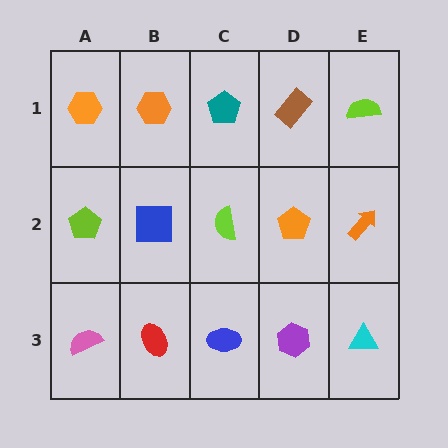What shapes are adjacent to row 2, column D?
A brown rectangle (row 1, column D), a purple hexagon (row 3, column D), a lime semicircle (row 2, column C), an orange arrow (row 2, column E).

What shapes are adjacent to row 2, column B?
An orange hexagon (row 1, column B), a red ellipse (row 3, column B), a lime pentagon (row 2, column A), a lime semicircle (row 2, column C).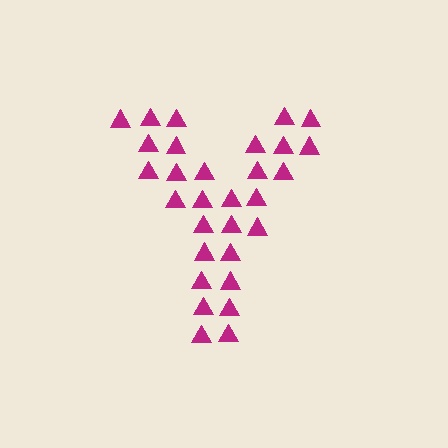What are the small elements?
The small elements are triangles.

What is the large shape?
The large shape is the letter Y.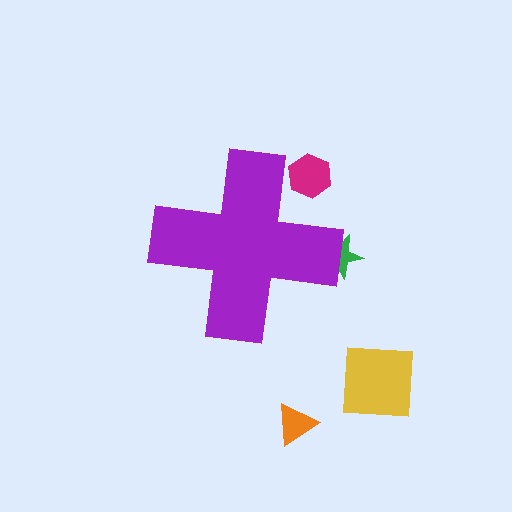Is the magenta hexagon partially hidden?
Yes, the magenta hexagon is partially hidden behind the purple cross.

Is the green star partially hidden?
Yes, the green star is partially hidden behind the purple cross.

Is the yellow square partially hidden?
No, the yellow square is fully visible.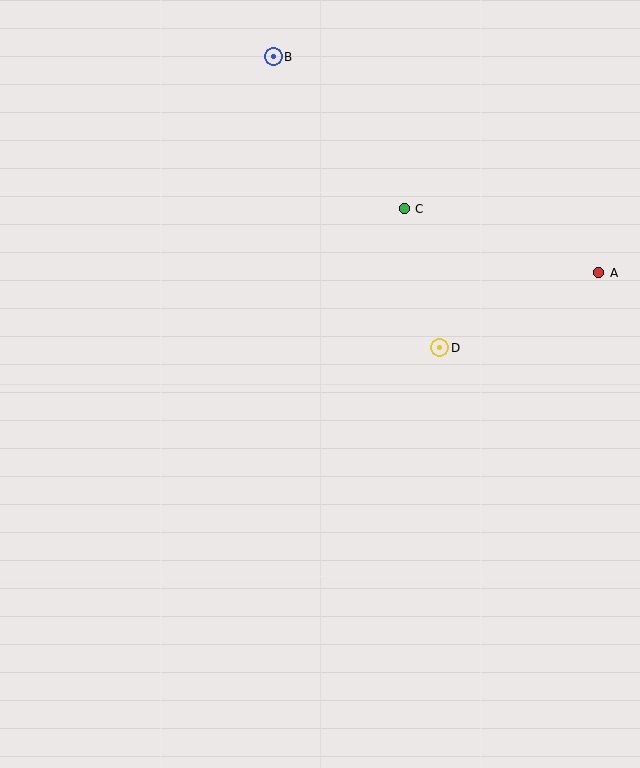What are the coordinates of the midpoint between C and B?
The midpoint between C and B is at (339, 133).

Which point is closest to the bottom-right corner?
Point D is closest to the bottom-right corner.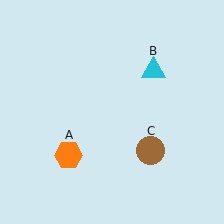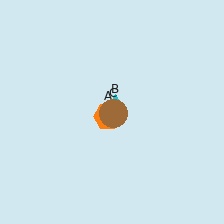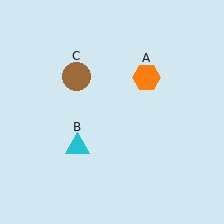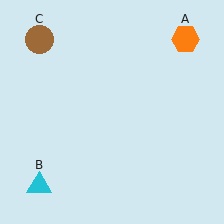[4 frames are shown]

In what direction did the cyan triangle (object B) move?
The cyan triangle (object B) moved down and to the left.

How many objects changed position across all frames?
3 objects changed position: orange hexagon (object A), cyan triangle (object B), brown circle (object C).